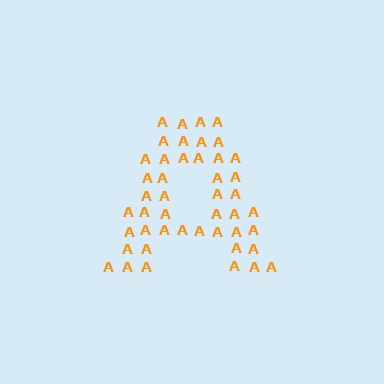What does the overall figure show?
The overall figure shows the letter A.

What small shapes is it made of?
It is made of small letter A's.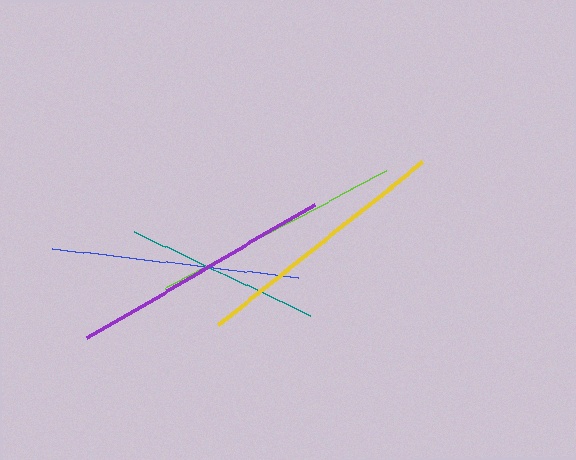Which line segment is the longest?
The purple line is the longest at approximately 264 pixels.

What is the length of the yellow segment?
The yellow segment is approximately 261 pixels long.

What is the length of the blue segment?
The blue segment is approximately 246 pixels long.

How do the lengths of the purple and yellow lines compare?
The purple and yellow lines are approximately the same length.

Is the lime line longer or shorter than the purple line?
The purple line is longer than the lime line.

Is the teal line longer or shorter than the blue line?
The blue line is longer than the teal line.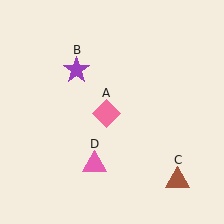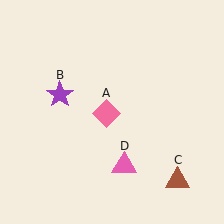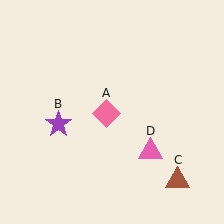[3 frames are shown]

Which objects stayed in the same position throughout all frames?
Pink diamond (object A) and brown triangle (object C) remained stationary.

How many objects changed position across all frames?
2 objects changed position: purple star (object B), pink triangle (object D).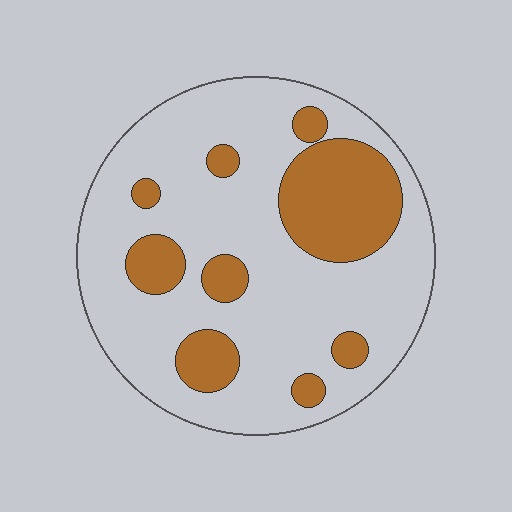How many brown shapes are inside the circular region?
9.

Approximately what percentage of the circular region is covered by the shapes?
Approximately 25%.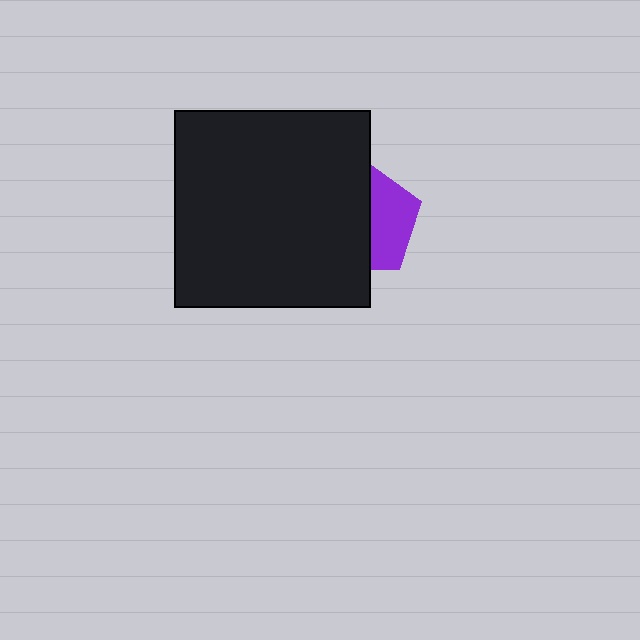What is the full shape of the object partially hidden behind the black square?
The partially hidden object is a purple pentagon.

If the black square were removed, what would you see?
You would see the complete purple pentagon.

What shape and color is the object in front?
The object in front is a black square.